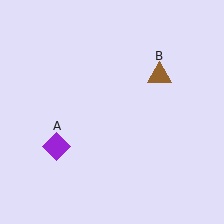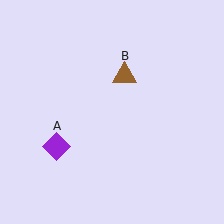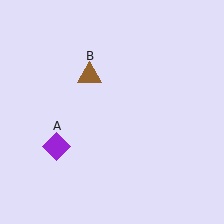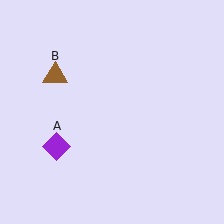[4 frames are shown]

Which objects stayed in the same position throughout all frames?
Purple diamond (object A) remained stationary.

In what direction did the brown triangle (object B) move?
The brown triangle (object B) moved left.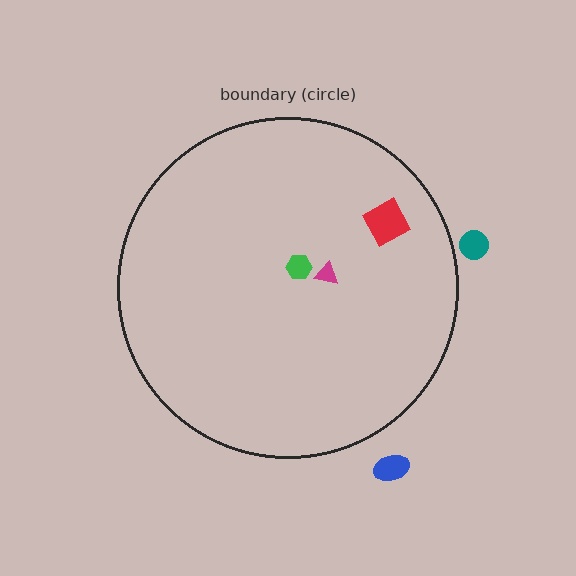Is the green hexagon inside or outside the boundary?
Inside.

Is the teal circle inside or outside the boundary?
Outside.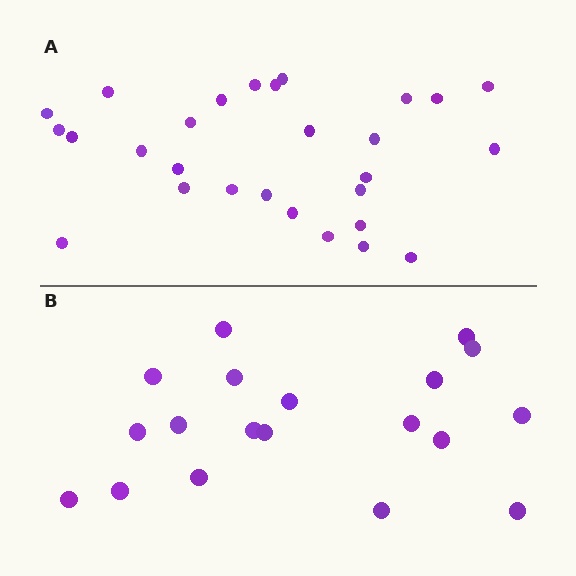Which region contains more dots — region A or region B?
Region A (the top region) has more dots.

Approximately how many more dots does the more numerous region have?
Region A has roughly 8 or so more dots than region B.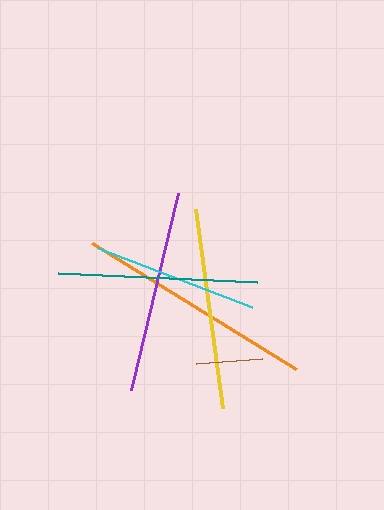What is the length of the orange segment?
The orange segment is approximately 240 pixels long.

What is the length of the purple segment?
The purple segment is approximately 202 pixels long.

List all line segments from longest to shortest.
From longest to shortest: orange, purple, yellow, teal, cyan, brown.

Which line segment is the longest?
The orange line is the longest at approximately 240 pixels.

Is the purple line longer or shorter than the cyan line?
The purple line is longer than the cyan line.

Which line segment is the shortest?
The brown line is the shortest at approximately 66 pixels.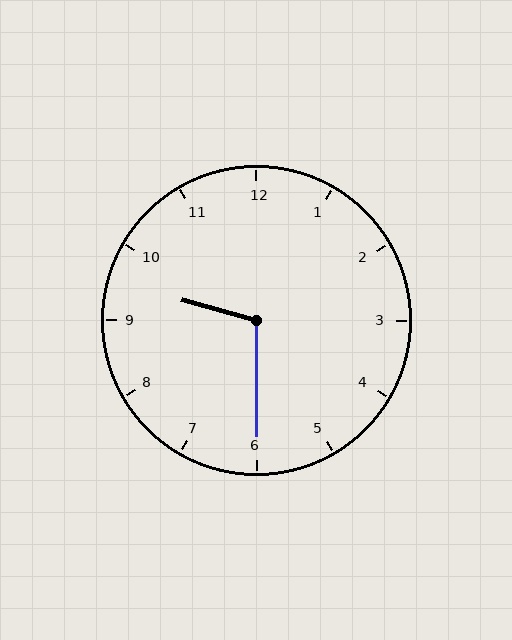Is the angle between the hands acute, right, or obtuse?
It is obtuse.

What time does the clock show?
9:30.